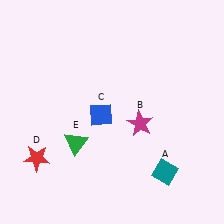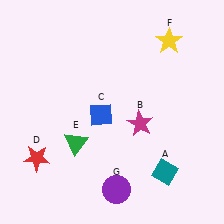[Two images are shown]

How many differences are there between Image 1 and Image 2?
There are 2 differences between the two images.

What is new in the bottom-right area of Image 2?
A purple circle (G) was added in the bottom-right area of Image 2.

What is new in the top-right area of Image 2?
A yellow star (F) was added in the top-right area of Image 2.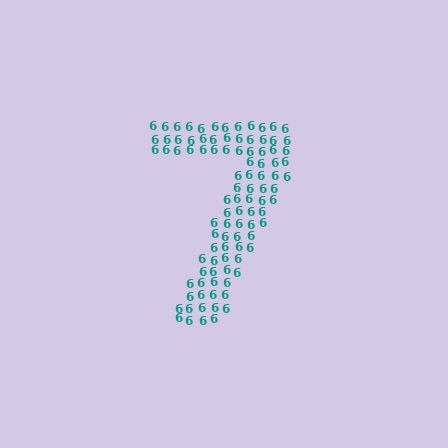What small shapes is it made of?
It is made of small digit 6's.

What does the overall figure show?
The overall figure shows the digit 7.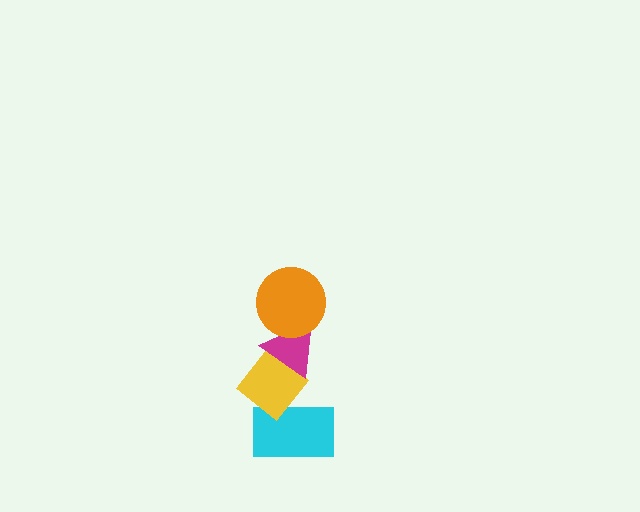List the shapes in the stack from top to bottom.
From top to bottom: the orange circle, the magenta triangle, the yellow diamond, the cyan rectangle.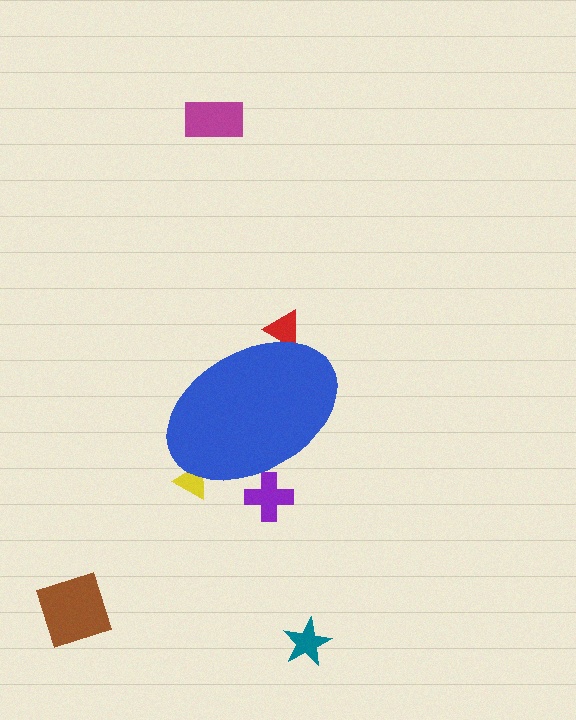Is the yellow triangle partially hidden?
Yes, the yellow triangle is partially hidden behind the blue ellipse.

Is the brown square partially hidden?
No, the brown square is fully visible.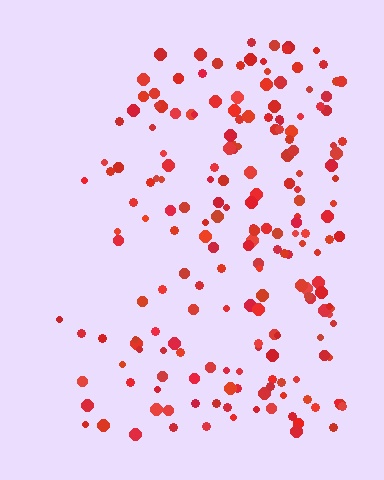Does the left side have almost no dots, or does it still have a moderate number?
Still a moderate number, just noticeably fewer than the right.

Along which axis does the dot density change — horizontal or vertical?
Horizontal.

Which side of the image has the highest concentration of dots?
The right.